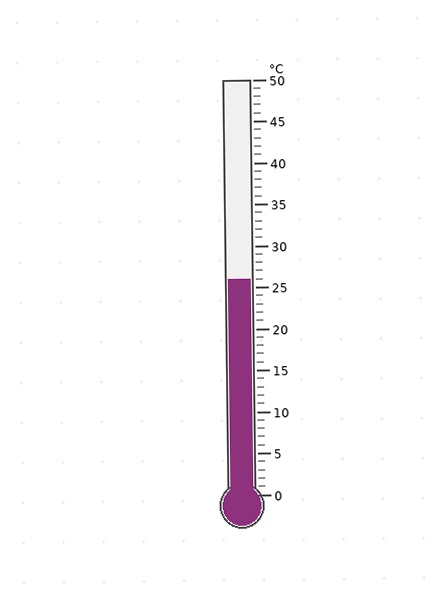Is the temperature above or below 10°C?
The temperature is above 10°C.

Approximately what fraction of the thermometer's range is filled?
The thermometer is filled to approximately 50% of its range.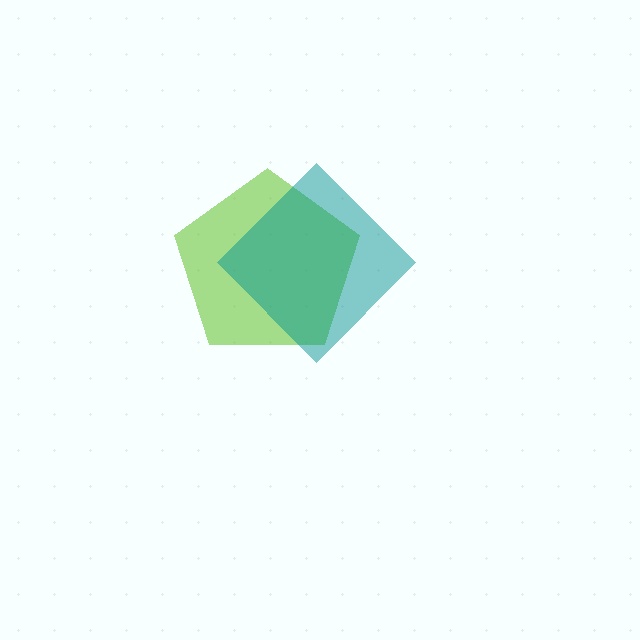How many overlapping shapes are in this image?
There are 2 overlapping shapes in the image.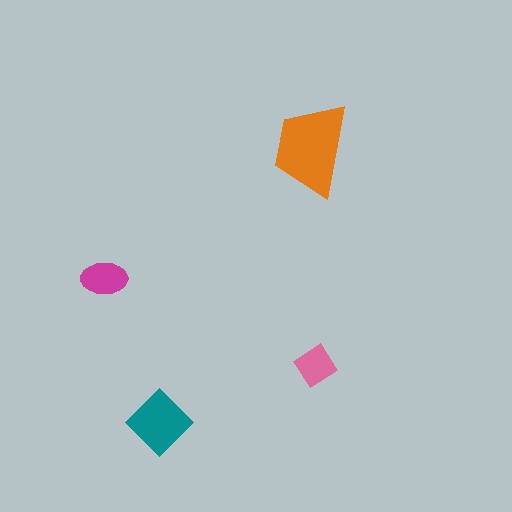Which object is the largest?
The orange trapezoid.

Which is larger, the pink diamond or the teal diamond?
The teal diamond.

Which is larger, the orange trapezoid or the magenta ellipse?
The orange trapezoid.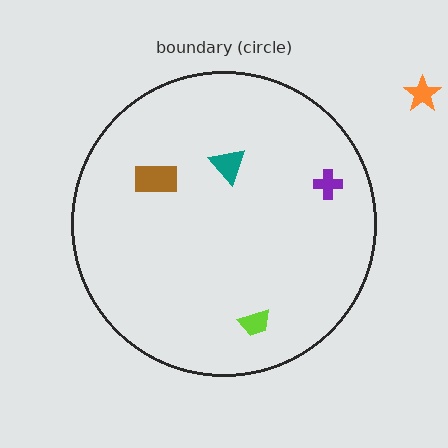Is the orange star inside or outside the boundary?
Outside.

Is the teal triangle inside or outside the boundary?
Inside.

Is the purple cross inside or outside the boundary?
Inside.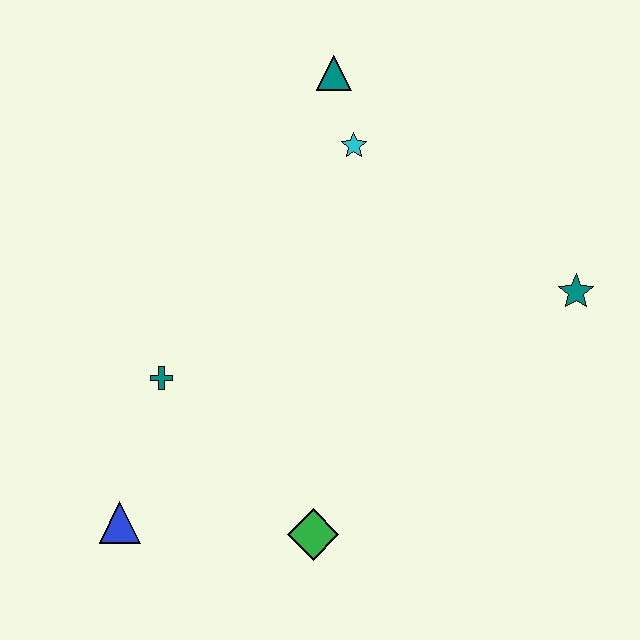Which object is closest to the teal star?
The cyan star is closest to the teal star.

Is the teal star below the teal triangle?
Yes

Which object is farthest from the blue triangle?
The teal star is farthest from the blue triangle.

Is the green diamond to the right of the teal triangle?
No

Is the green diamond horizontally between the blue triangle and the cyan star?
Yes